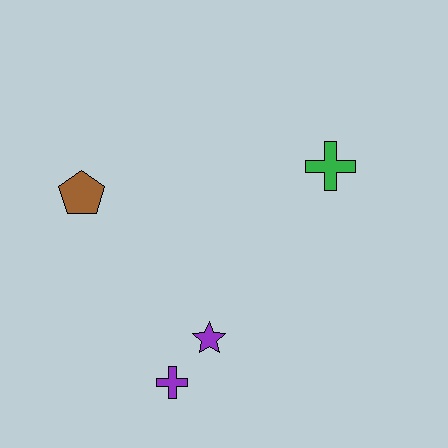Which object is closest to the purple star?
The purple cross is closest to the purple star.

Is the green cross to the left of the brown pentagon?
No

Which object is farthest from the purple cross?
The green cross is farthest from the purple cross.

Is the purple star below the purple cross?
No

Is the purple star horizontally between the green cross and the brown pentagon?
Yes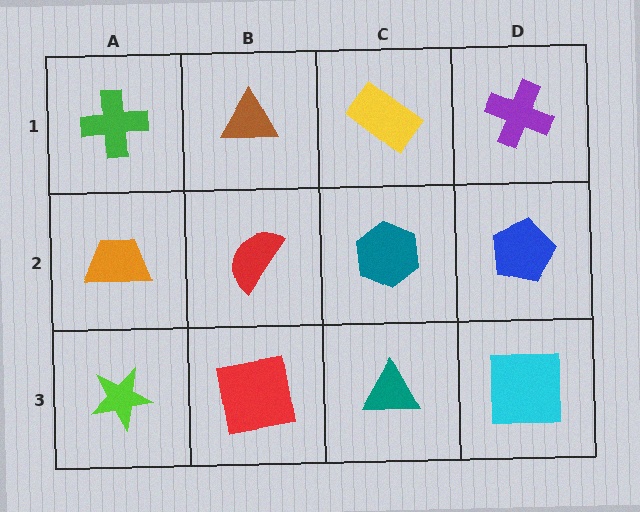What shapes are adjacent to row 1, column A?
An orange trapezoid (row 2, column A), a brown triangle (row 1, column B).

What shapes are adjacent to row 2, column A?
A green cross (row 1, column A), a lime star (row 3, column A), a red semicircle (row 2, column B).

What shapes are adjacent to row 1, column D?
A blue pentagon (row 2, column D), a yellow rectangle (row 1, column C).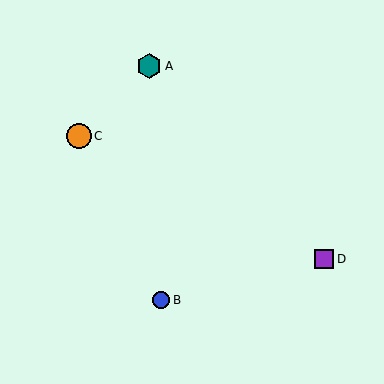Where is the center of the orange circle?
The center of the orange circle is at (79, 136).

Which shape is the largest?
The orange circle (labeled C) is the largest.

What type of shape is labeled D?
Shape D is a purple square.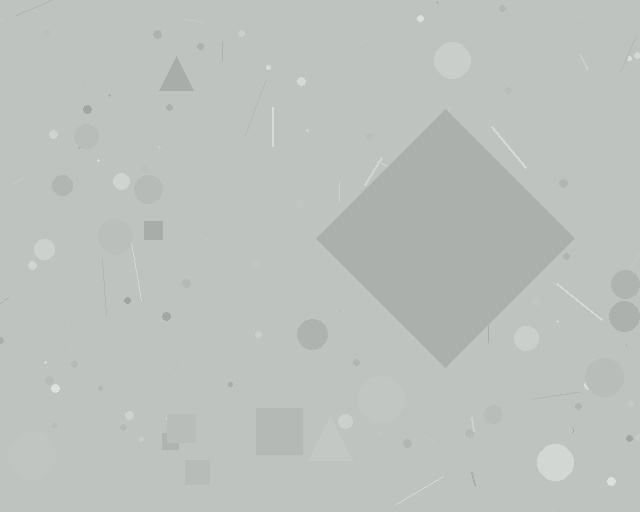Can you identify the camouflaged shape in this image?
The camouflaged shape is a diamond.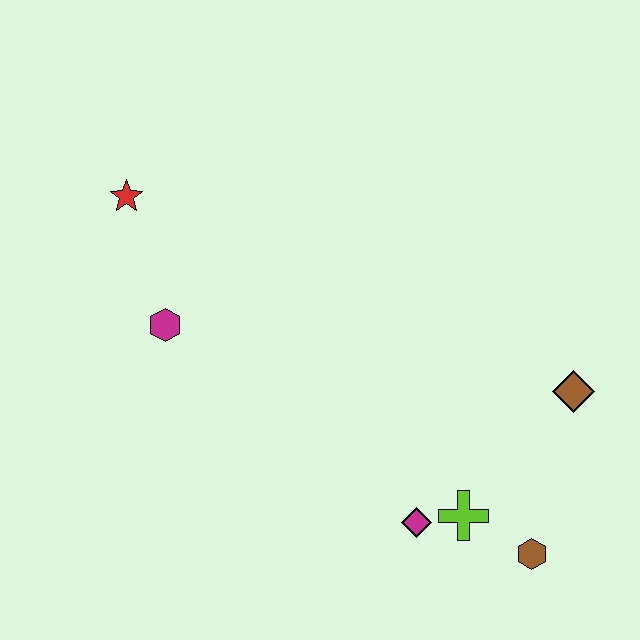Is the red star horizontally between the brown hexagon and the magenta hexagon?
No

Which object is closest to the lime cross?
The magenta diamond is closest to the lime cross.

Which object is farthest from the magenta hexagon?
The brown hexagon is farthest from the magenta hexagon.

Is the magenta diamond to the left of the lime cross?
Yes